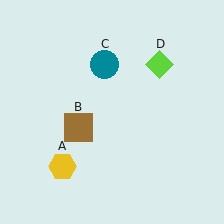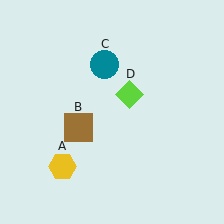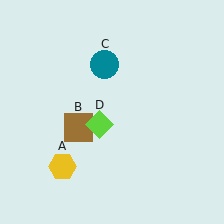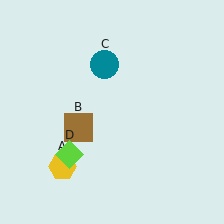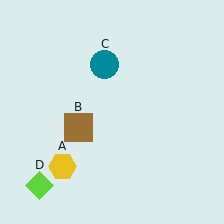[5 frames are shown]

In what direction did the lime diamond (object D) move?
The lime diamond (object D) moved down and to the left.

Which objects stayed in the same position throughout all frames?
Yellow hexagon (object A) and brown square (object B) and teal circle (object C) remained stationary.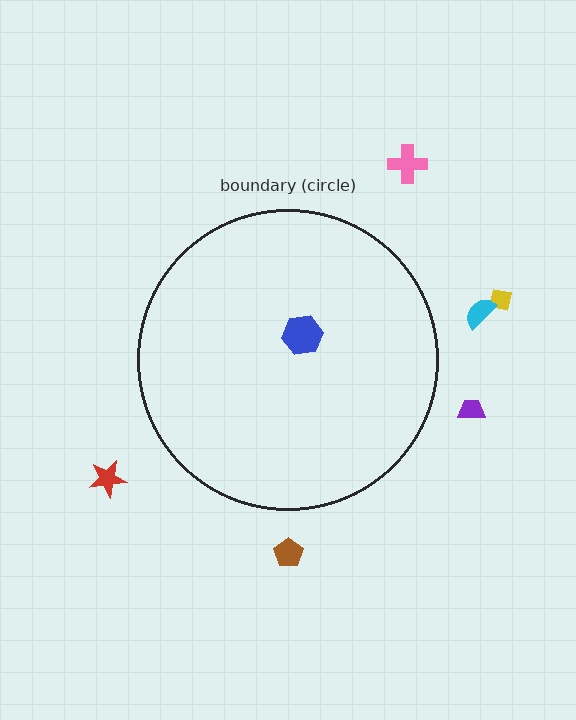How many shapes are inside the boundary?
1 inside, 6 outside.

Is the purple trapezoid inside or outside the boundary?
Outside.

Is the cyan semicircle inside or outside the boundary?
Outside.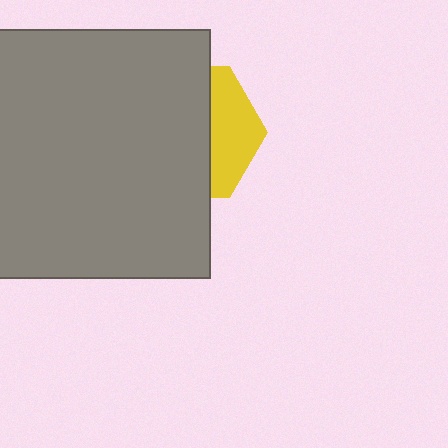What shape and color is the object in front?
The object in front is a gray square.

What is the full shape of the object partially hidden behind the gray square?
The partially hidden object is a yellow hexagon.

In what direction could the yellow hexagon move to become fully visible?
The yellow hexagon could move right. That would shift it out from behind the gray square entirely.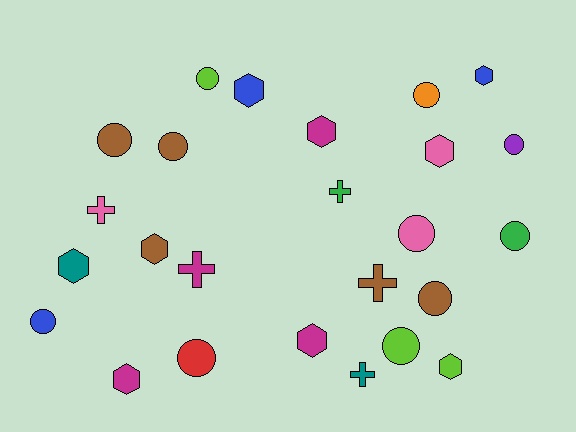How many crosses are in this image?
There are 5 crosses.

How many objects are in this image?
There are 25 objects.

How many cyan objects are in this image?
There are no cyan objects.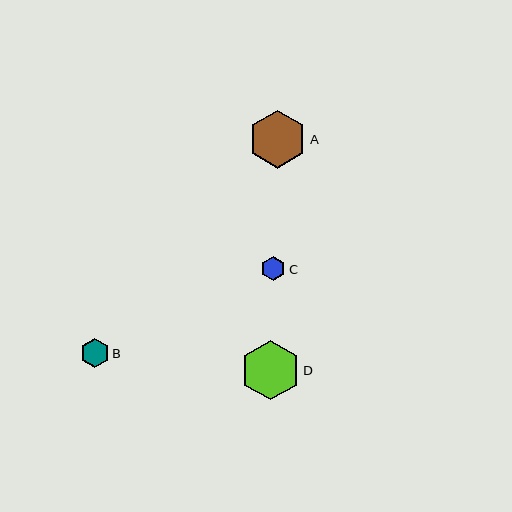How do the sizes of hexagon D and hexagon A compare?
Hexagon D and hexagon A are approximately the same size.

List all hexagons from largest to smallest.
From largest to smallest: D, A, B, C.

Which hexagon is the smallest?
Hexagon C is the smallest with a size of approximately 24 pixels.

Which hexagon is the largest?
Hexagon D is the largest with a size of approximately 60 pixels.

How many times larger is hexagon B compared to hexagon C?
Hexagon B is approximately 1.2 times the size of hexagon C.